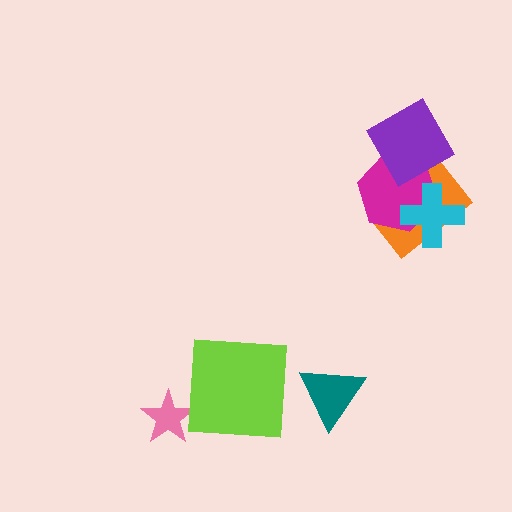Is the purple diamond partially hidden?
No, no other shape covers it.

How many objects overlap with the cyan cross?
2 objects overlap with the cyan cross.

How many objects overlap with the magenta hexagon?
3 objects overlap with the magenta hexagon.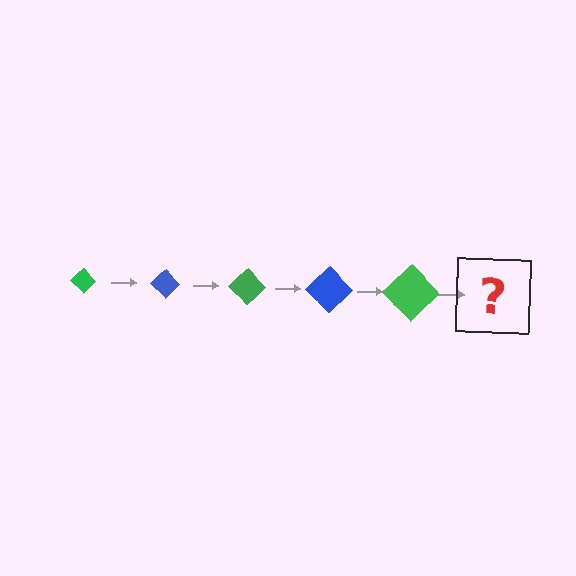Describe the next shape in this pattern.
It should be a blue diamond, larger than the previous one.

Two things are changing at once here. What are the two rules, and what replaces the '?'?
The two rules are that the diamond grows larger each step and the color cycles through green and blue. The '?' should be a blue diamond, larger than the previous one.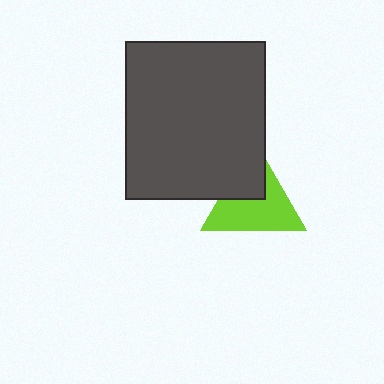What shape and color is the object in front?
The object in front is a dark gray rectangle.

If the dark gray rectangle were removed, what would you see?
You would see the complete lime triangle.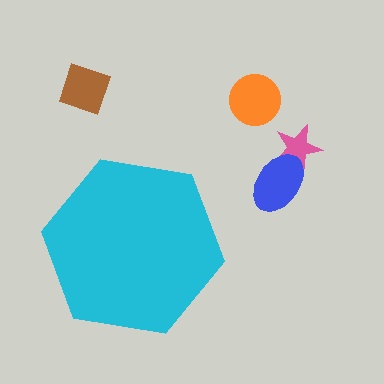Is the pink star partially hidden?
No, the pink star is fully visible.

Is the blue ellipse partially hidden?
No, the blue ellipse is fully visible.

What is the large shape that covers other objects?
A cyan hexagon.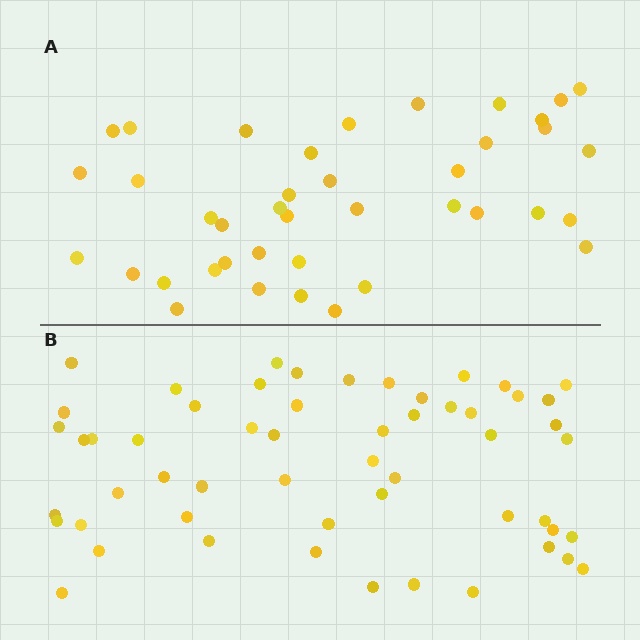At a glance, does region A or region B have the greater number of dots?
Region B (the bottom region) has more dots.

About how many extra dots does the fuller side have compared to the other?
Region B has approximately 15 more dots than region A.